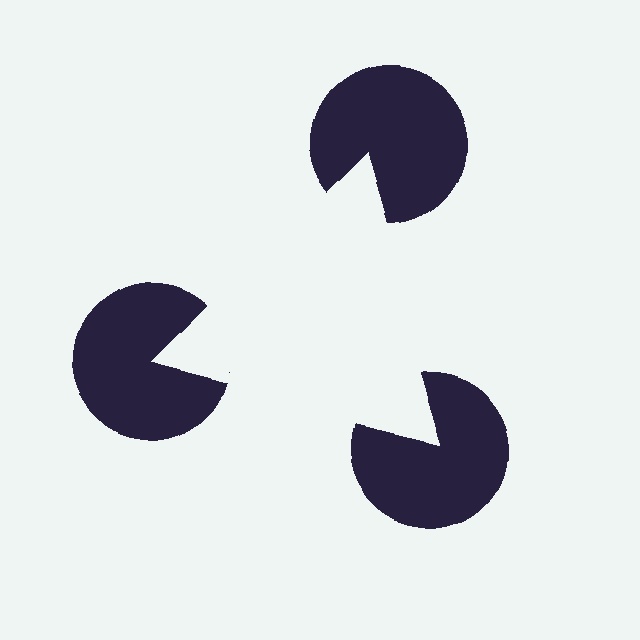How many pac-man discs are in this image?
There are 3 — one at each vertex of the illusory triangle.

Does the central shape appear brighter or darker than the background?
It typically appears slightly brighter than the background, even though no actual brightness change is drawn.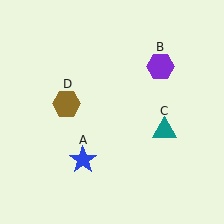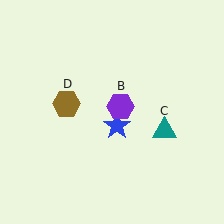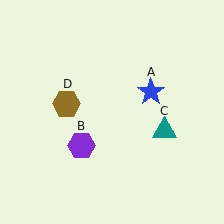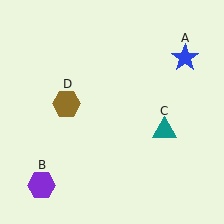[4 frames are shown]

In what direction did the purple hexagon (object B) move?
The purple hexagon (object B) moved down and to the left.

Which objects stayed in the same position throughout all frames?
Teal triangle (object C) and brown hexagon (object D) remained stationary.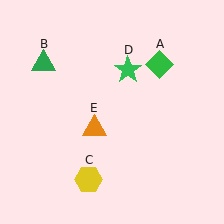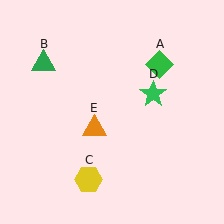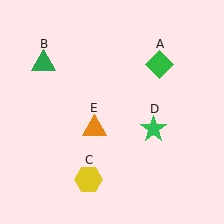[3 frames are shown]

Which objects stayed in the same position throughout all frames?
Green diamond (object A) and green triangle (object B) and yellow hexagon (object C) and orange triangle (object E) remained stationary.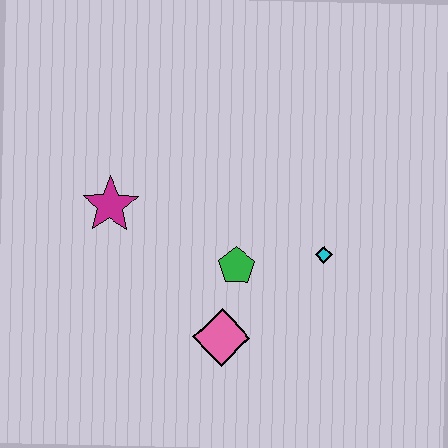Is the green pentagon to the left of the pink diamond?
No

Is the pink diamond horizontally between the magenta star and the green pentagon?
Yes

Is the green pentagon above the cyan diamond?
No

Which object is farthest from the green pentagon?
The magenta star is farthest from the green pentagon.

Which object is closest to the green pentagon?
The pink diamond is closest to the green pentagon.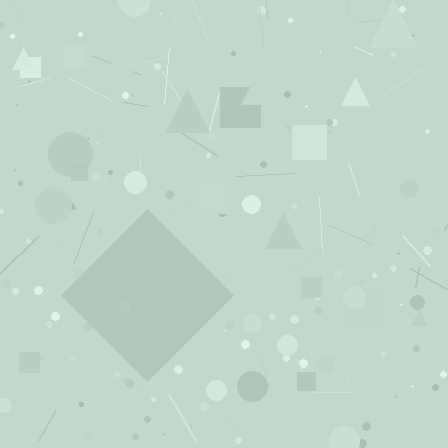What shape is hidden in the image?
A diamond is hidden in the image.